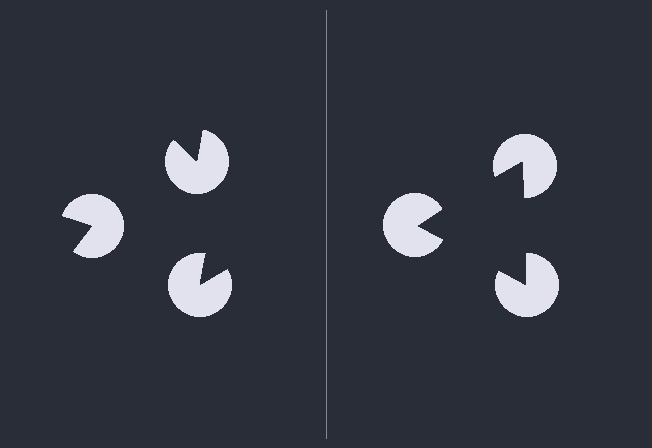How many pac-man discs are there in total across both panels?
6 — 3 on each side.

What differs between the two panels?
The pac-man discs are positioned identically on both sides; only the wedge orientations differ. On the right they align to a triangle; on the left they are misaligned.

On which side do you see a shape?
An illusory triangle appears on the right side. On the left side the wedge cuts are rotated, so no coherent shape forms.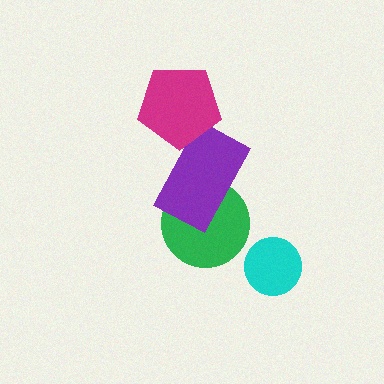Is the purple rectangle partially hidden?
Yes, it is partially covered by another shape.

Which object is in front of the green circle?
The purple rectangle is in front of the green circle.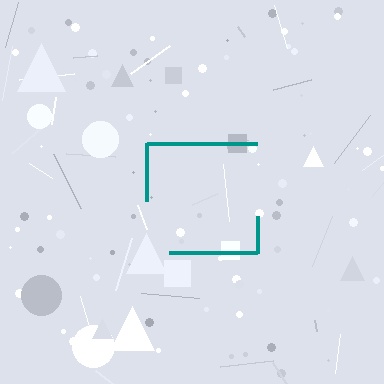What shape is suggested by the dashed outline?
The dashed outline suggests a square.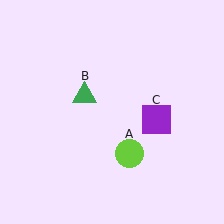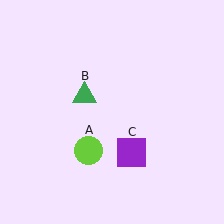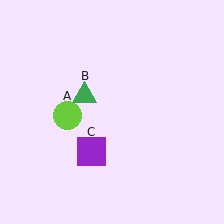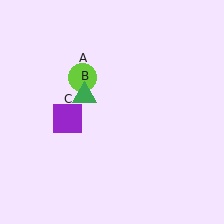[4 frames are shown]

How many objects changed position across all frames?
2 objects changed position: lime circle (object A), purple square (object C).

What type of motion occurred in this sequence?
The lime circle (object A), purple square (object C) rotated clockwise around the center of the scene.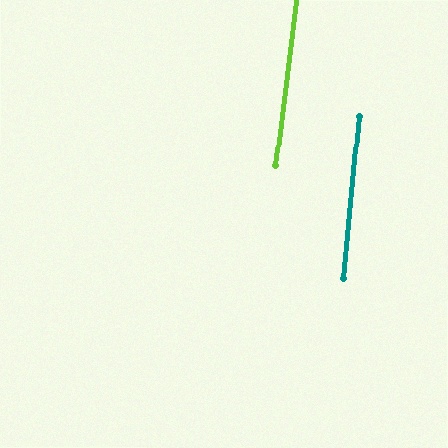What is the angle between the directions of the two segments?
Approximately 2 degrees.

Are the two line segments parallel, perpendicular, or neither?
Parallel — their directions differ by only 1.8°.